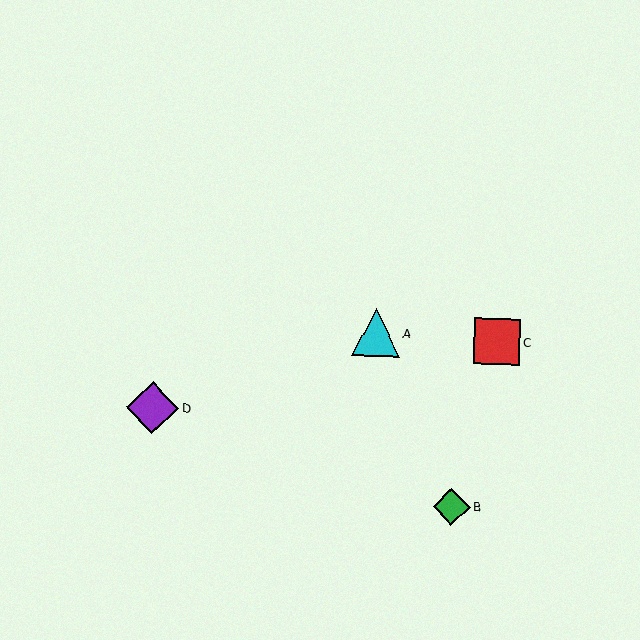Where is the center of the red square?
The center of the red square is at (497, 342).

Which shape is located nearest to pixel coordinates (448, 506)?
The green diamond (labeled B) at (452, 507) is nearest to that location.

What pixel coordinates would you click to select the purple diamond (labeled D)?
Click at (153, 408) to select the purple diamond D.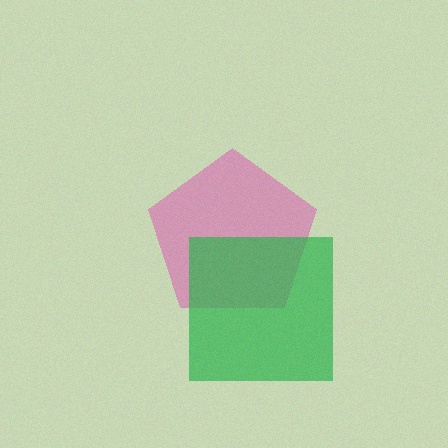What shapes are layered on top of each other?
The layered shapes are: a pink pentagon, a green square.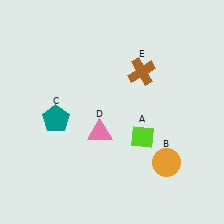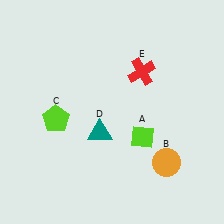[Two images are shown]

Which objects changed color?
C changed from teal to lime. D changed from pink to teal. E changed from brown to red.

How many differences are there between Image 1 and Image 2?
There are 3 differences between the two images.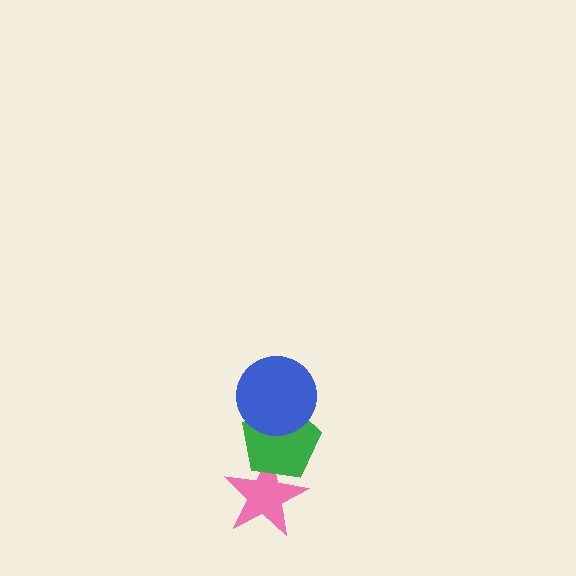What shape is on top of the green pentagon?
The blue circle is on top of the green pentagon.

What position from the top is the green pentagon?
The green pentagon is 2nd from the top.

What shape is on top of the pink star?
The green pentagon is on top of the pink star.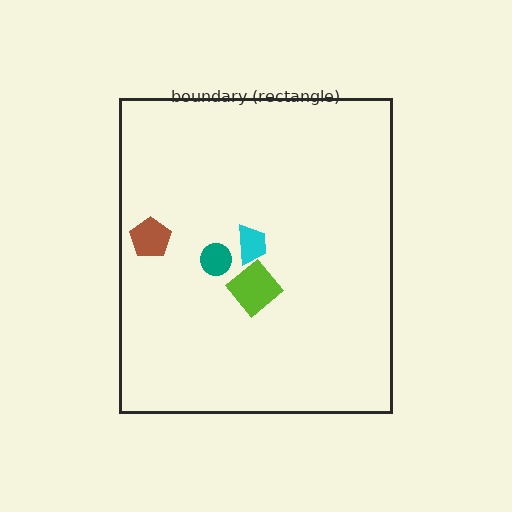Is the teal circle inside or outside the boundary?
Inside.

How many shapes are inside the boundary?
4 inside, 0 outside.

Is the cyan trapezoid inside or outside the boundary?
Inside.